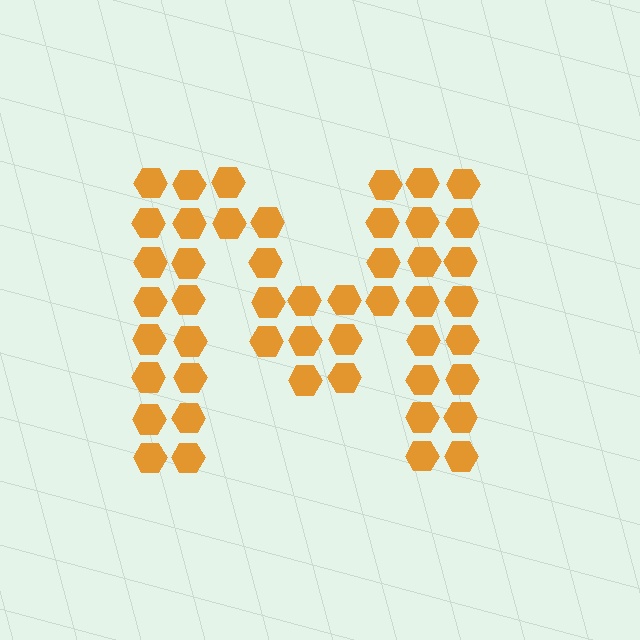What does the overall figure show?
The overall figure shows the letter M.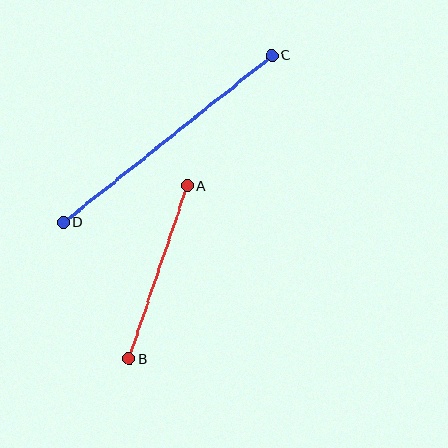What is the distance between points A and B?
The distance is approximately 182 pixels.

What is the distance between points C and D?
The distance is approximately 267 pixels.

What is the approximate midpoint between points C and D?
The midpoint is at approximately (167, 139) pixels.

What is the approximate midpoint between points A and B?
The midpoint is at approximately (158, 272) pixels.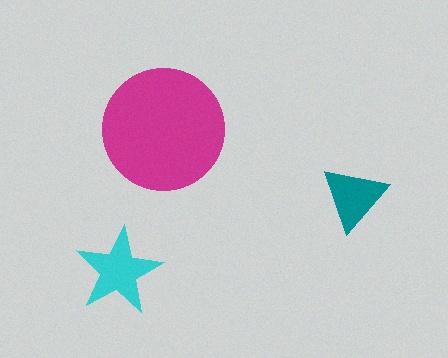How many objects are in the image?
There are 3 objects in the image.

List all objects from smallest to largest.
The teal triangle, the cyan star, the magenta circle.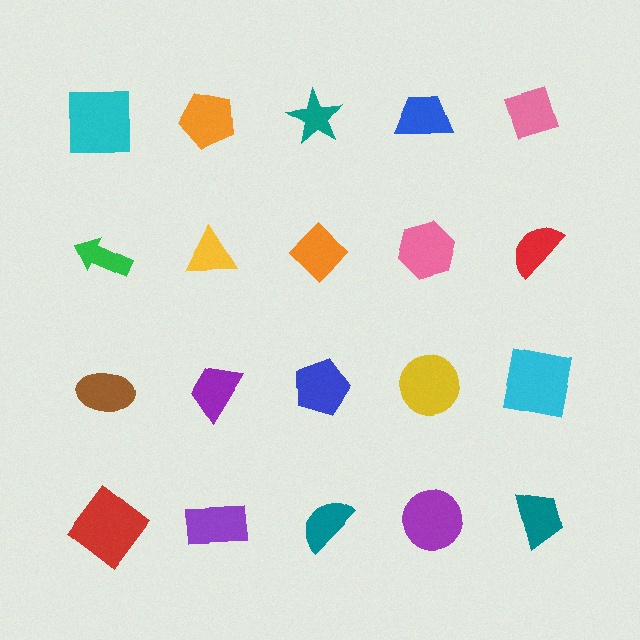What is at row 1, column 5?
A pink diamond.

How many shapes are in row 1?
5 shapes.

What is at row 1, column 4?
A blue trapezoid.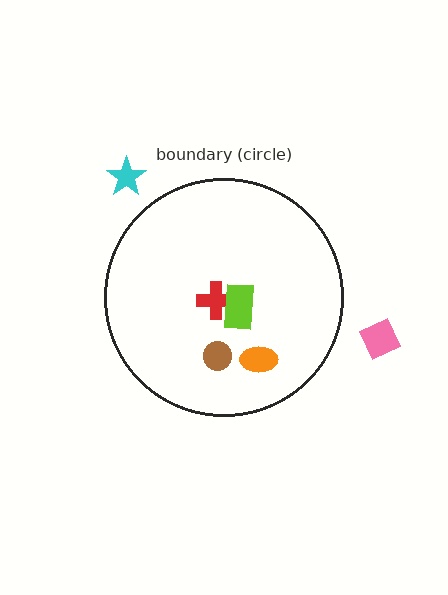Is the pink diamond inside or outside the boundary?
Outside.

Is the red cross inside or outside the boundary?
Inside.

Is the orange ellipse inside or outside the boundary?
Inside.